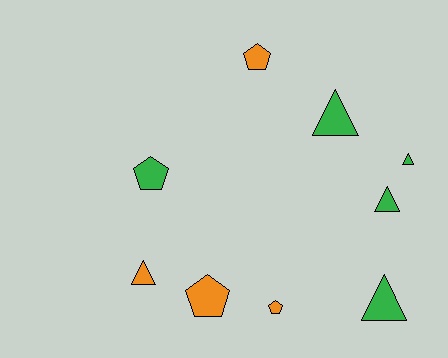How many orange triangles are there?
There is 1 orange triangle.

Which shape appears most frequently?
Triangle, with 5 objects.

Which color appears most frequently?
Green, with 5 objects.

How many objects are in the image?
There are 9 objects.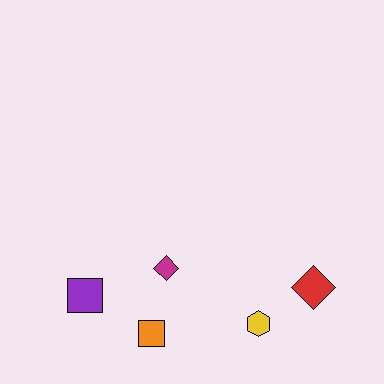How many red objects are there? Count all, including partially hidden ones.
There is 1 red object.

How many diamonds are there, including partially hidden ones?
There are 2 diamonds.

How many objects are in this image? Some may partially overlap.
There are 5 objects.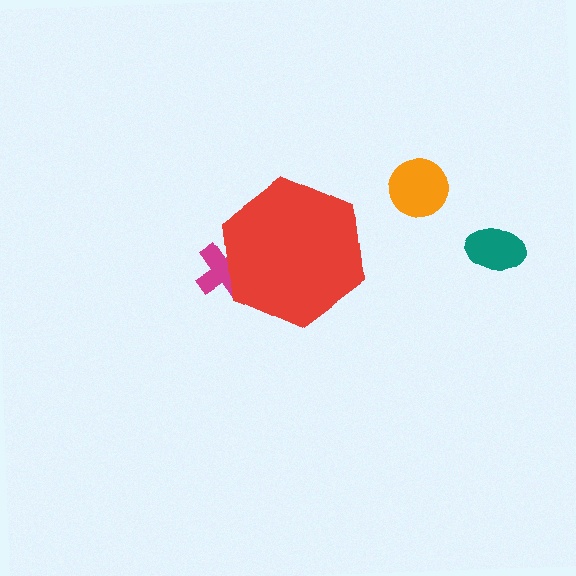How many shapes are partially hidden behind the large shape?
1 shape is partially hidden.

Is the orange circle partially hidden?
No, the orange circle is fully visible.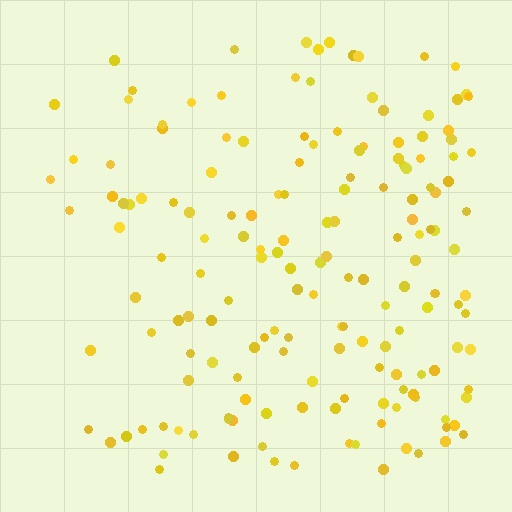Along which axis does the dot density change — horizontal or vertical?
Horizontal.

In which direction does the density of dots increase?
From left to right, with the right side densest.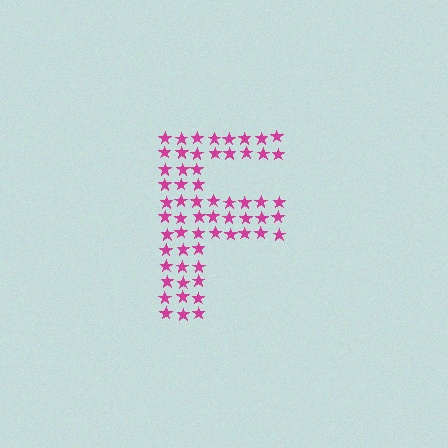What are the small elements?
The small elements are stars.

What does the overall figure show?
The overall figure shows the letter F.